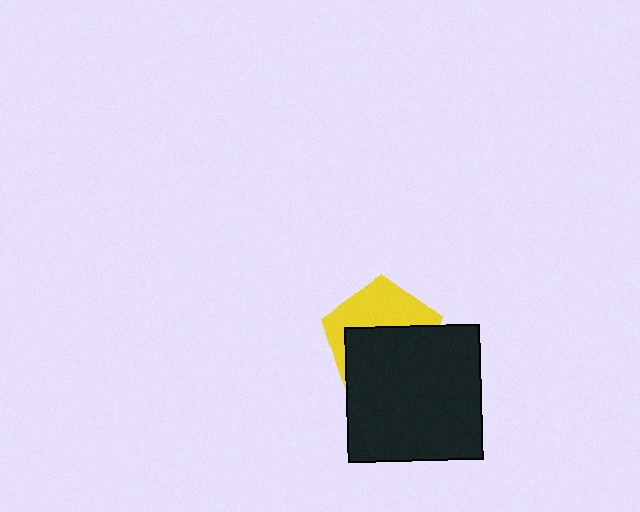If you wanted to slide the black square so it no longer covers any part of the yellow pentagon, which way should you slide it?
Slide it down — that is the most direct way to separate the two shapes.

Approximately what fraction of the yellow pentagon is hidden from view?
Roughly 57% of the yellow pentagon is hidden behind the black square.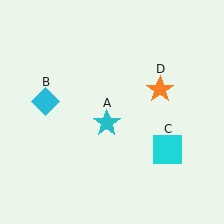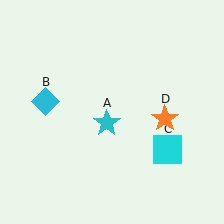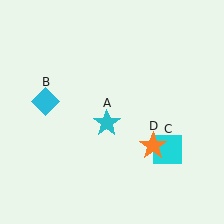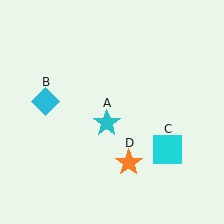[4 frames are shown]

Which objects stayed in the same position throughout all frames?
Cyan star (object A) and cyan diamond (object B) and cyan square (object C) remained stationary.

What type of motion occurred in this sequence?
The orange star (object D) rotated clockwise around the center of the scene.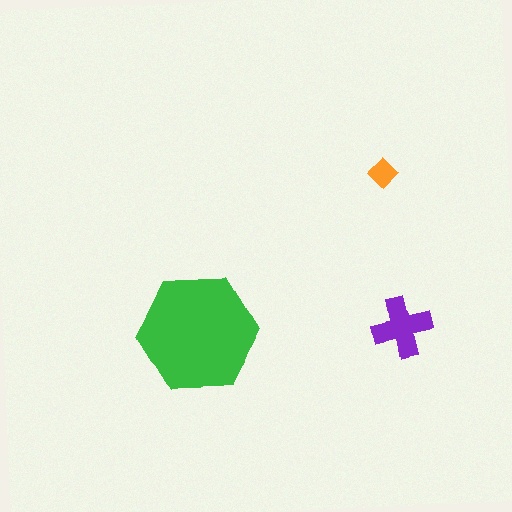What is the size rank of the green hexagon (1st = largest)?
1st.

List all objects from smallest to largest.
The orange diamond, the purple cross, the green hexagon.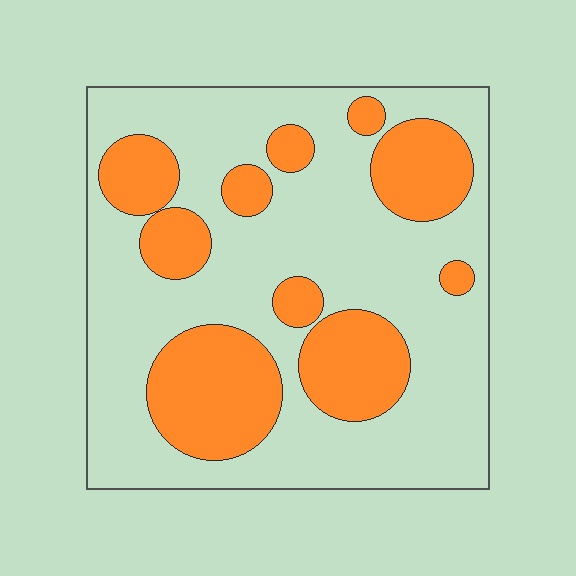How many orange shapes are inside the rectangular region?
10.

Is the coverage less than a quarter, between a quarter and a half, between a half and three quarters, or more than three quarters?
Between a quarter and a half.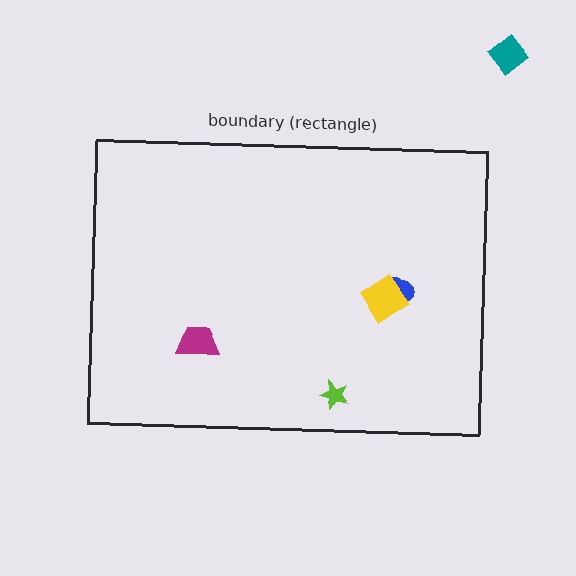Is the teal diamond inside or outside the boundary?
Outside.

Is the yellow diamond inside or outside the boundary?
Inside.